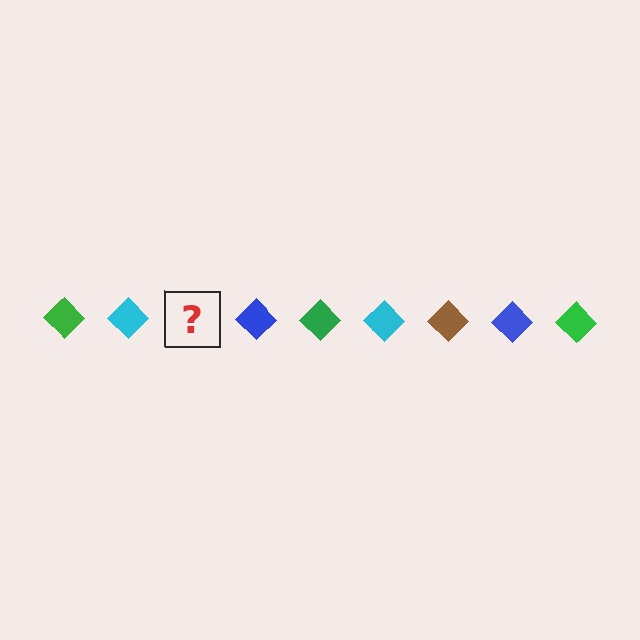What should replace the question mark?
The question mark should be replaced with a brown diamond.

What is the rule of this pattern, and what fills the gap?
The rule is that the pattern cycles through green, cyan, brown, blue diamonds. The gap should be filled with a brown diamond.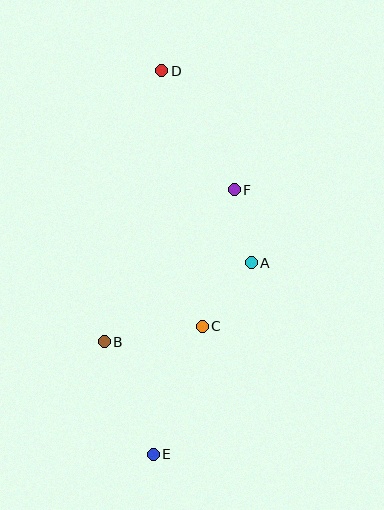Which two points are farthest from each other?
Points D and E are farthest from each other.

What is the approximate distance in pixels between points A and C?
The distance between A and C is approximately 80 pixels.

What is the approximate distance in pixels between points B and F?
The distance between B and F is approximately 200 pixels.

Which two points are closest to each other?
Points A and F are closest to each other.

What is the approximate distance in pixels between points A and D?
The distance between A and D is approximately 212 pixels.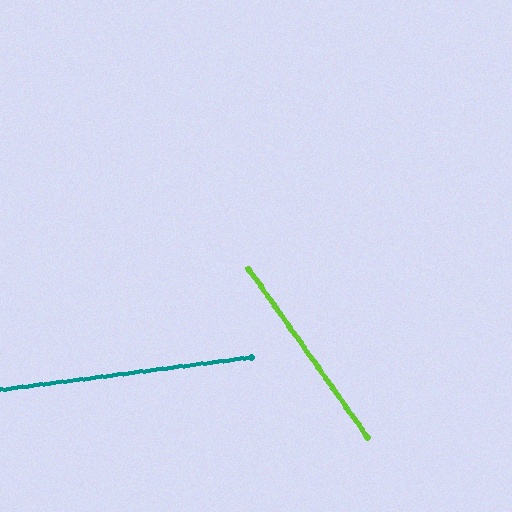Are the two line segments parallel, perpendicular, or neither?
Neither parallel nor perpendicular — they differ by about 62°.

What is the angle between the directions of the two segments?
Approximately 62 degrees.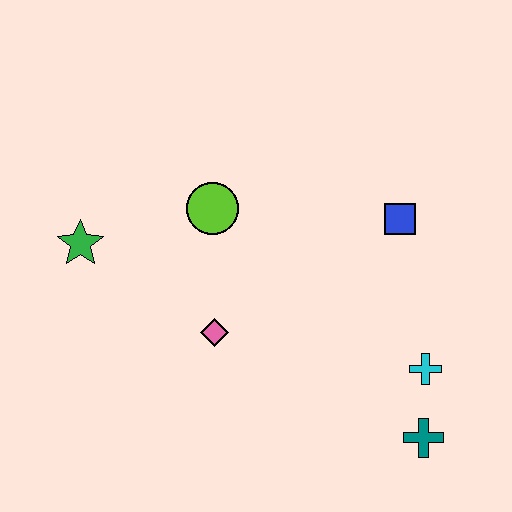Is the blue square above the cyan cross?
Yes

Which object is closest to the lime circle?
The pink diamond is closest to the lime circle.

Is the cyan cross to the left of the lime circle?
No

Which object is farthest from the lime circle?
The teal cross is farthest from the lime circle.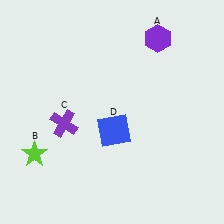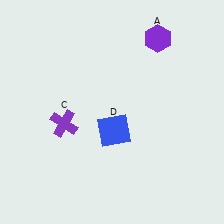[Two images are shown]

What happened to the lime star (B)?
The lime star (B) was removed in Image 2. It was in the bottom-left area of Image 1.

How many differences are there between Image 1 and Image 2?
There is 1 difference between the two images.